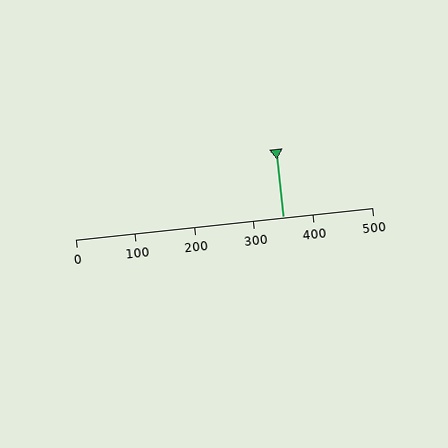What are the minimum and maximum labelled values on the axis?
The axis runs from 0 to 500.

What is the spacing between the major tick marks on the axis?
The major ticks are spaced 100 apart.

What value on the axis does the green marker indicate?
The marker indicates approximately 350.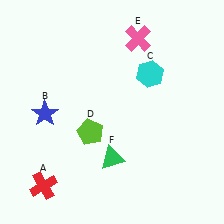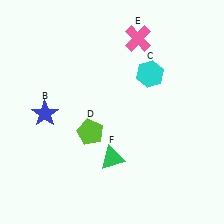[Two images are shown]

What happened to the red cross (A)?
The red cross (A) was removed in Image 2. It was in the bottom-left area of Image 1.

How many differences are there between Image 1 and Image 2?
There is 1 difference between the two images.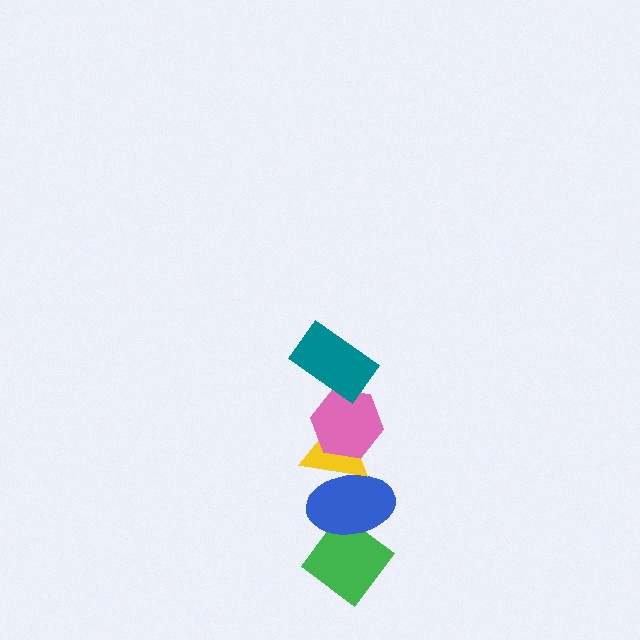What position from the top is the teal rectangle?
The teal rectangle is 1st from the top.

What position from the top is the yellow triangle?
The yellow triangle is 3rd from the top.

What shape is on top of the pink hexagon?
The teal rectangle is on top of the pink hexagon.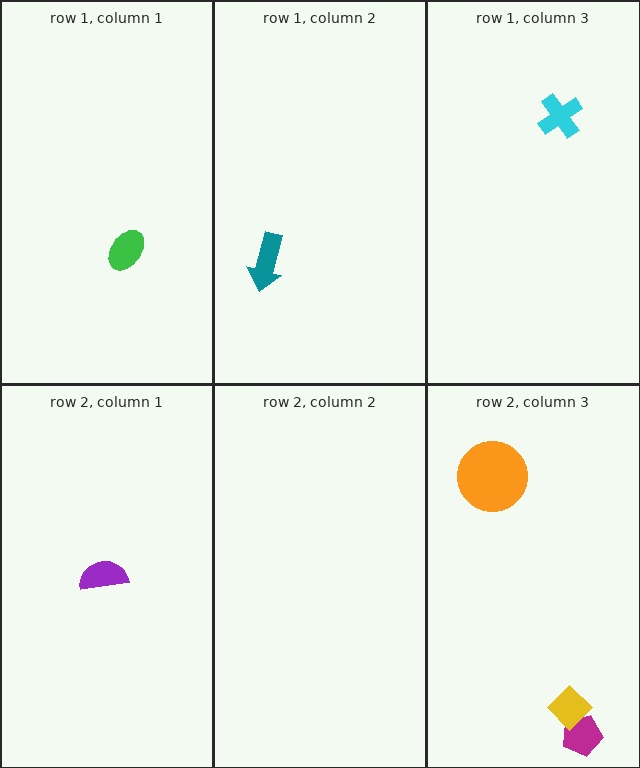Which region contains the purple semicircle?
The row 2, column 1 region.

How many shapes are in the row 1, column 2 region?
1.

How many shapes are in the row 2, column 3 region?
3.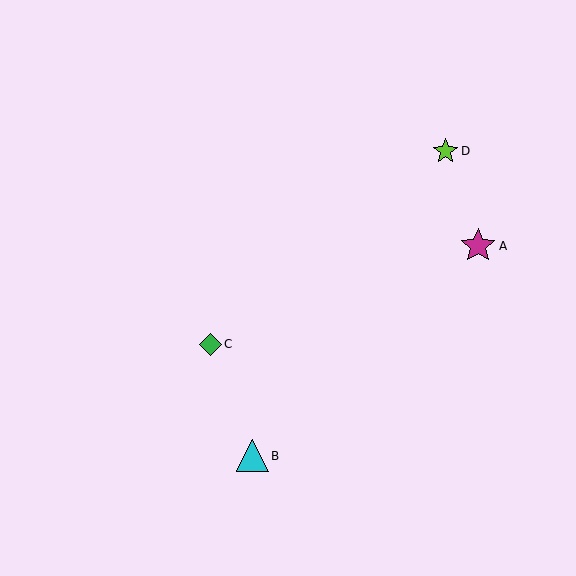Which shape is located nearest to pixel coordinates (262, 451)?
The cyan triangle (labeled B) at (253, 456) is nearest to that location.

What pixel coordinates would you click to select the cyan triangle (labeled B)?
Click at (253, 456) to select the cyan triangle B.